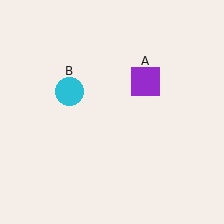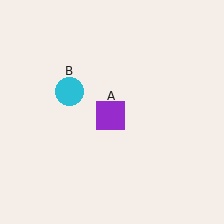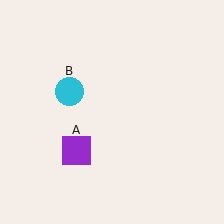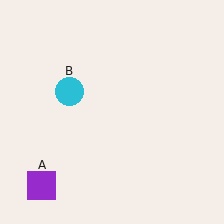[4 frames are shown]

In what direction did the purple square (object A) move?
The purple square (object A) moved down and to the left.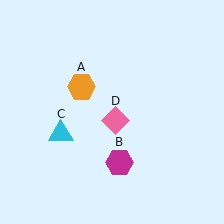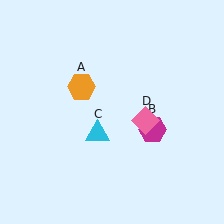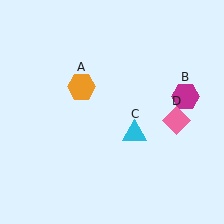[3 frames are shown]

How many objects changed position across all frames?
3 objects changed position: magenta hexagon (object B), cyan triangle (object C), pink diamond (object D).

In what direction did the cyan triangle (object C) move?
The cyan triangle (object C) moved right.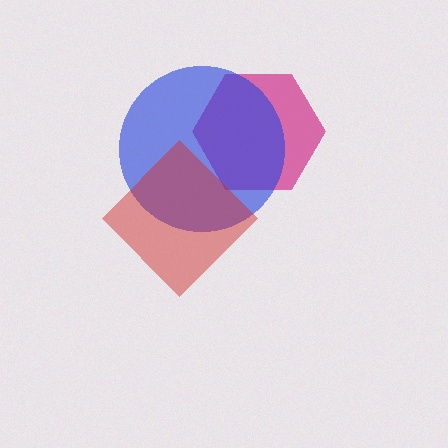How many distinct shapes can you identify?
There are 3 distinct shapes: a magenta hexagon, a blue circle, a red diamond.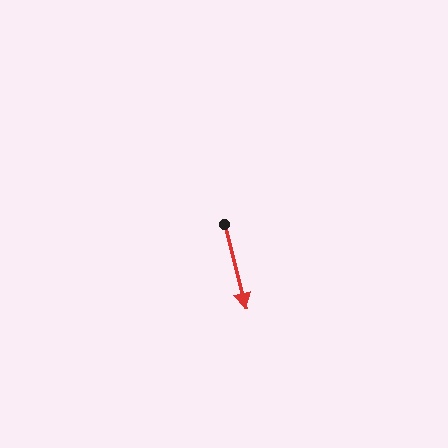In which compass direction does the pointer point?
South.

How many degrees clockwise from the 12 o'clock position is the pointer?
Approximately 166 degrees.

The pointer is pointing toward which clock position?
Roughly 6 o'clock.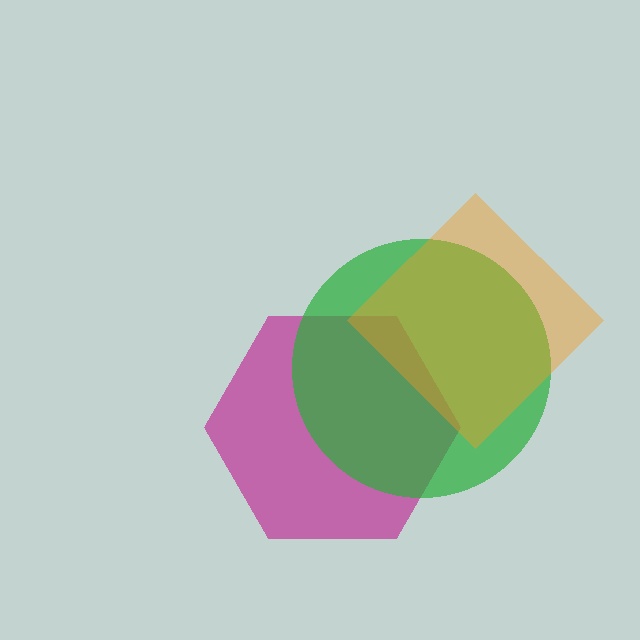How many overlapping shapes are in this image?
There are 3 overlapping shapes in the image.